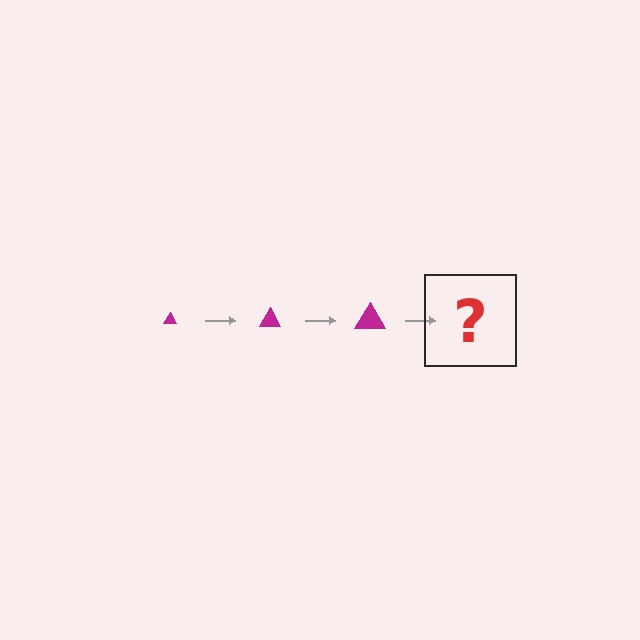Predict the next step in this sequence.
The next step is a magenta triangle, larger than the previous one.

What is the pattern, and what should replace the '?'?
The pattern is that the triangle gets progressively larger each step. The '?' should be a magenta triangle, larger than the previous one.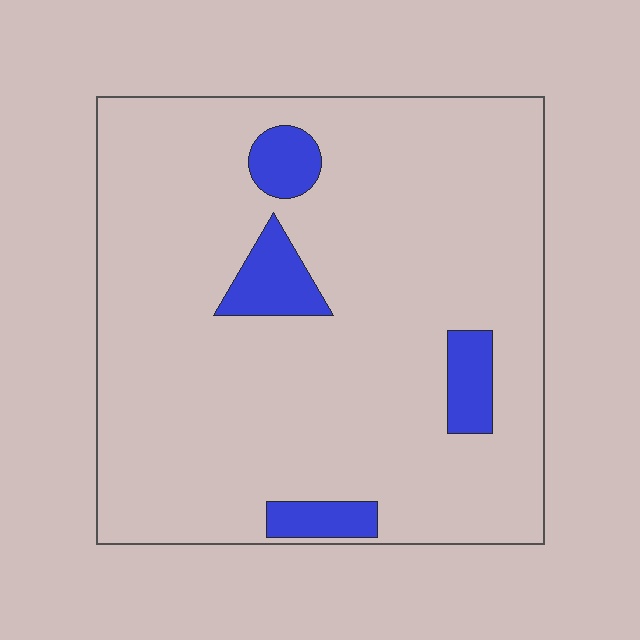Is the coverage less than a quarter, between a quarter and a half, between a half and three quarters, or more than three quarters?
Less than a quarter.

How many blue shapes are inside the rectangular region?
4.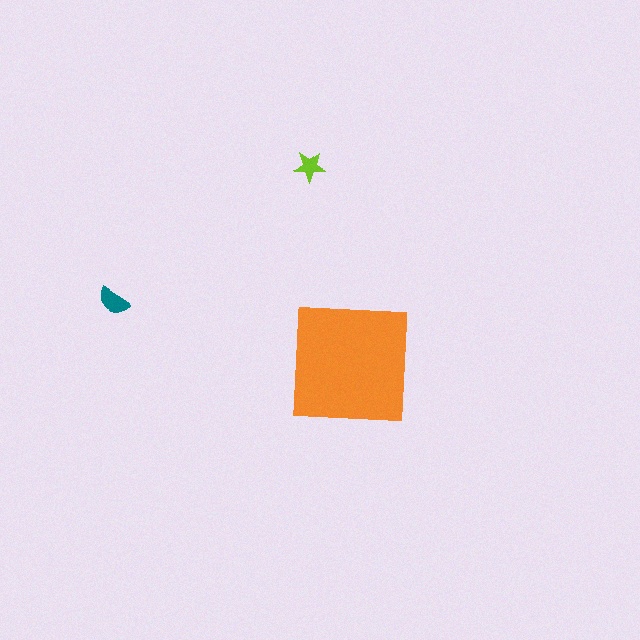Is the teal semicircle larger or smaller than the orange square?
Smaller.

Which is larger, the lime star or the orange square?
The orange square.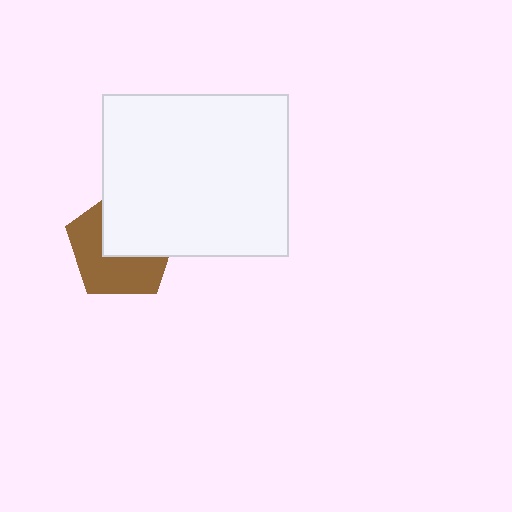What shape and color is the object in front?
The object in front is a white rectangle.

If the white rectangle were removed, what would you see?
You would see the complete brown pentagon.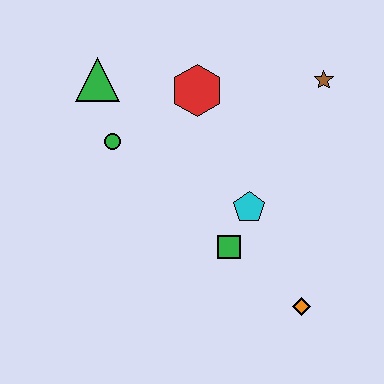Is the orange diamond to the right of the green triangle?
Yes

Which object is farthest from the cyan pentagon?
The green triangle is farthest from the cyan pentagon.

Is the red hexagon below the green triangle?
Yes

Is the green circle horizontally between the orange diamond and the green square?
No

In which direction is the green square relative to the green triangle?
The green square is below the green triangle.